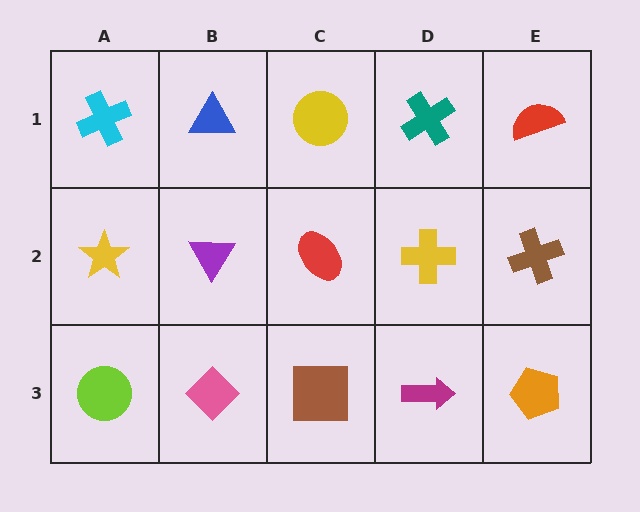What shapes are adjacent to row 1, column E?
A brown cross (row 2, column E), a teal cross (row 1, column D).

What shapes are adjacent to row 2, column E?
A red semicircle (row 1, column E), an orange pentagon (row 3, column E), a yellow cross (row 2, column D).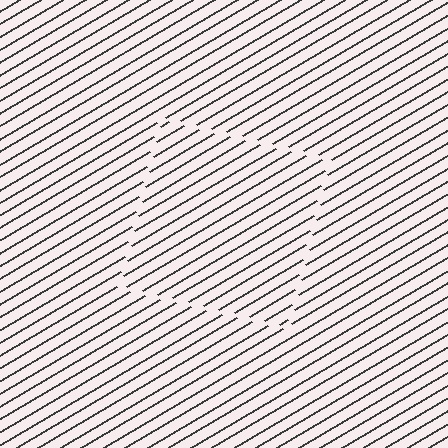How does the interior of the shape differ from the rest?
The interior of the shape contains the same grating, shifted by half a period — the contour is defined by the phase discontinuity where line-ends from the inner and outer gratings abut.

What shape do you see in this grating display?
An illusory square. The interior of the shape contains the same grating, shifted by half a period — the contour is defined by the phase discontinuity where line-ends from the inner and outer gratings abut.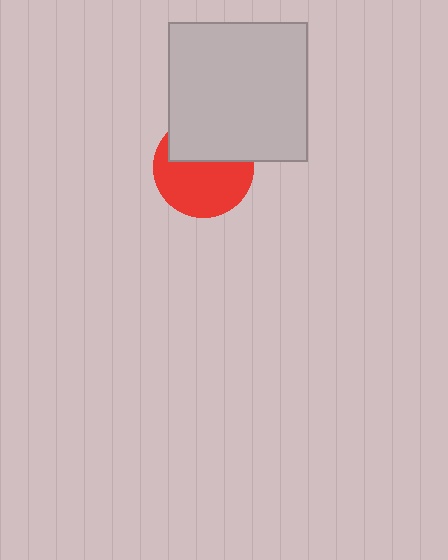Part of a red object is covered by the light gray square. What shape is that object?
It is a circle.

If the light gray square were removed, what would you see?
You would see the complete red circle.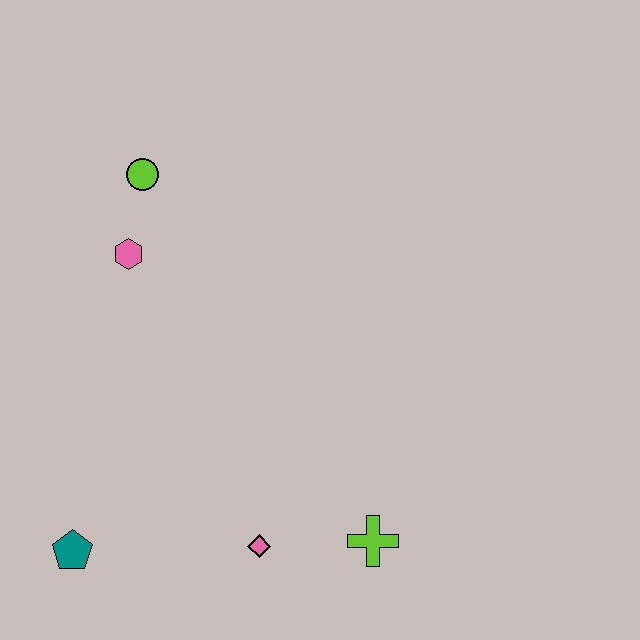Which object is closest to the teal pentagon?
The pink diamond is closest to the teal pentagon.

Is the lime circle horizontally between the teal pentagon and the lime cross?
Yes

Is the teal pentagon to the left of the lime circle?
Yes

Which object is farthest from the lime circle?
The lime cross is farthest from the lime circle.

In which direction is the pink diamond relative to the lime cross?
The pink diamond is to the left of the lime cross.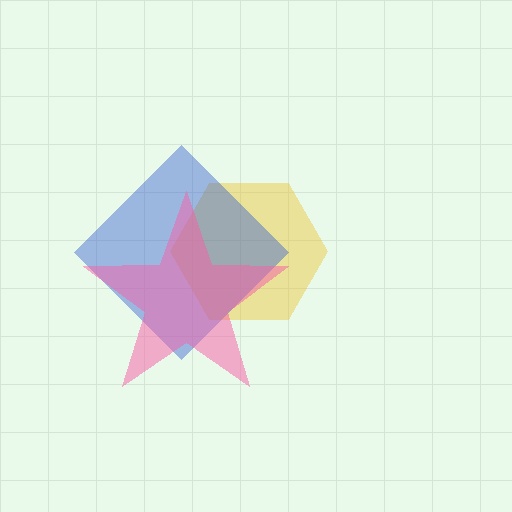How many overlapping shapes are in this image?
There are 3 overlapping shapes in the image.